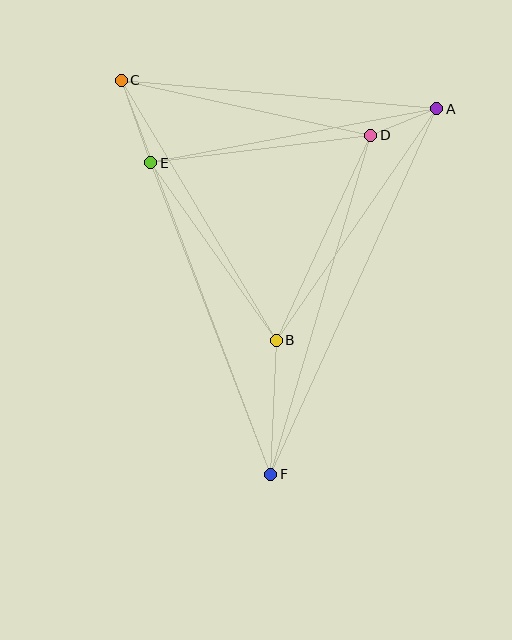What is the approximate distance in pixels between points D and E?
The distance between D and E is approximately 222 pixels.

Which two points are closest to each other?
Points A and D are closest to each other.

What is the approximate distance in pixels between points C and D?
The distance between C and D is approximately 256 pixels.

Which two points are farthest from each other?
Points C and F are farthest from each other.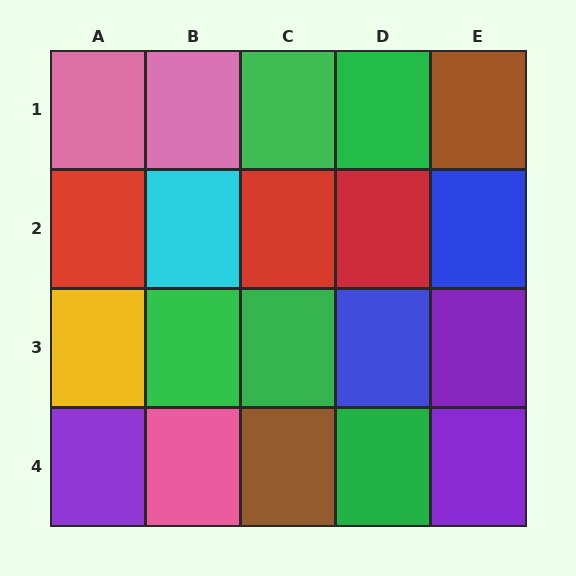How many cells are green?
5 cells are green.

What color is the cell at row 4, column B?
Pink.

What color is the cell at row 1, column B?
Pink.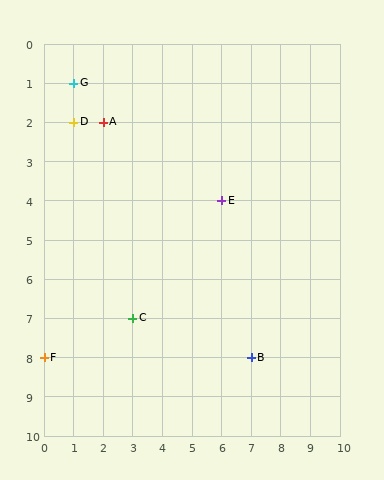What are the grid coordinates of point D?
Point D is at grid coordinates (1, 2).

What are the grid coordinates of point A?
Point A is at grid coordinates (2, 2).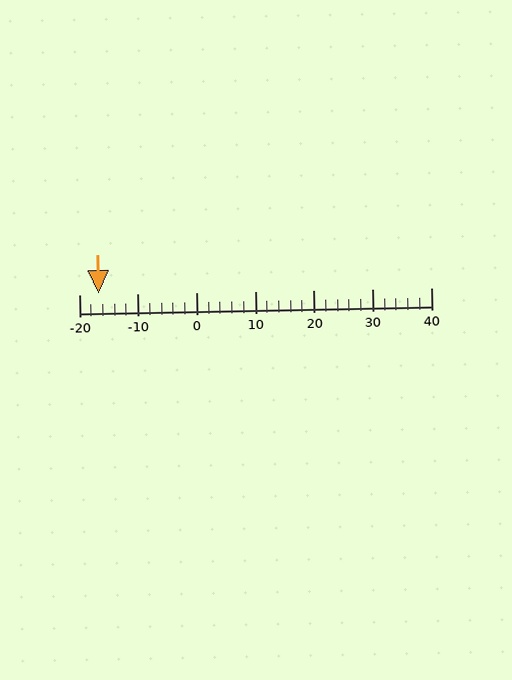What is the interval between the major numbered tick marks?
The major tick marks are spaced 10 units apart.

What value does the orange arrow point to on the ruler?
The orange arrow points to approximately -17.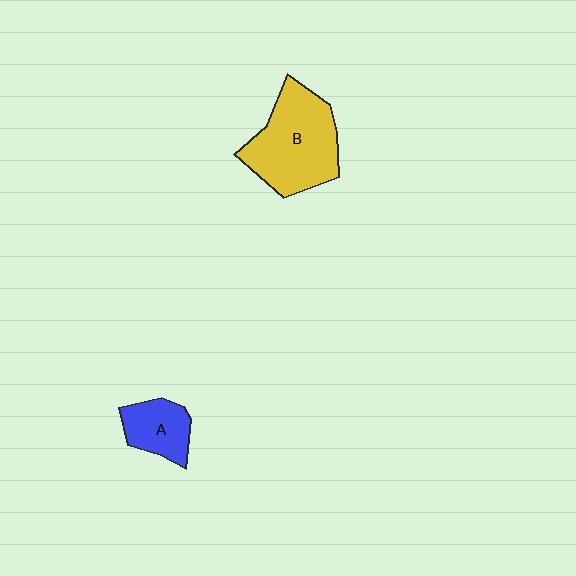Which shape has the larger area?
Shape B (yellow).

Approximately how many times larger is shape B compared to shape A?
Approximately 2.2 times.